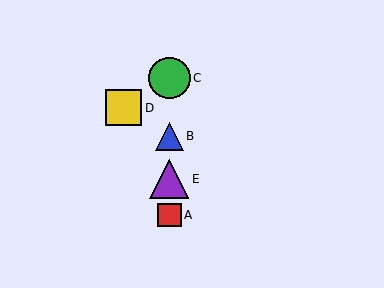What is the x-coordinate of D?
Object D is at x≈124.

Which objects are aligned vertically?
Objects A, B, C, E are aligned vertically.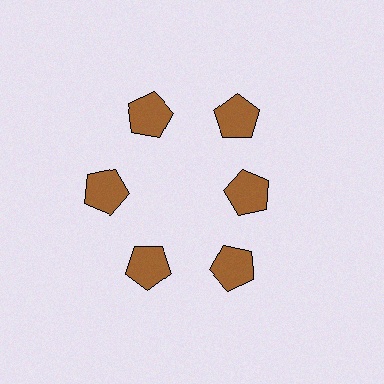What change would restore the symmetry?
The symmetry would be restored by moving it outward, back onto the ring so that all 6 pentagons sit at equal angles and equal distance from the center.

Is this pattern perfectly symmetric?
No. The 6 brown pentagons are arranged in a ring, but one element near the 3 o'clock position is pulled inward toward the center, breaking the 6-fold rotational symmetry.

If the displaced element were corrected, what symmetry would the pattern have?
It would have 6-fold rotational symmetry — the pattern would map onto itself every 60 degrees.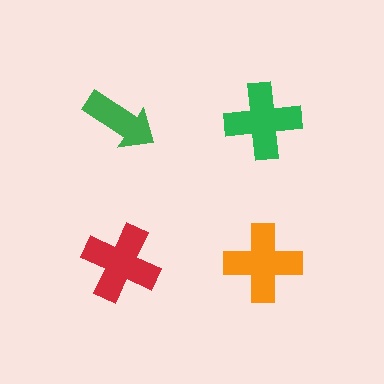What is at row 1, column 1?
A green arrow.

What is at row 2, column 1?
A red cross.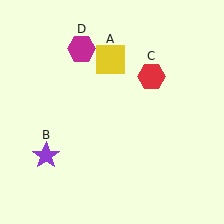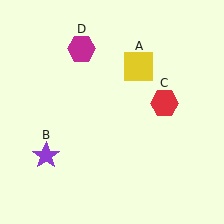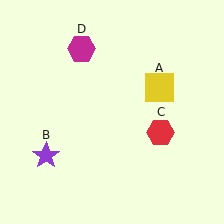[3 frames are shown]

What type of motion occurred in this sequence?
The yellow square (object A), red hexagon (object C) rotated clockwise around the center of the scene.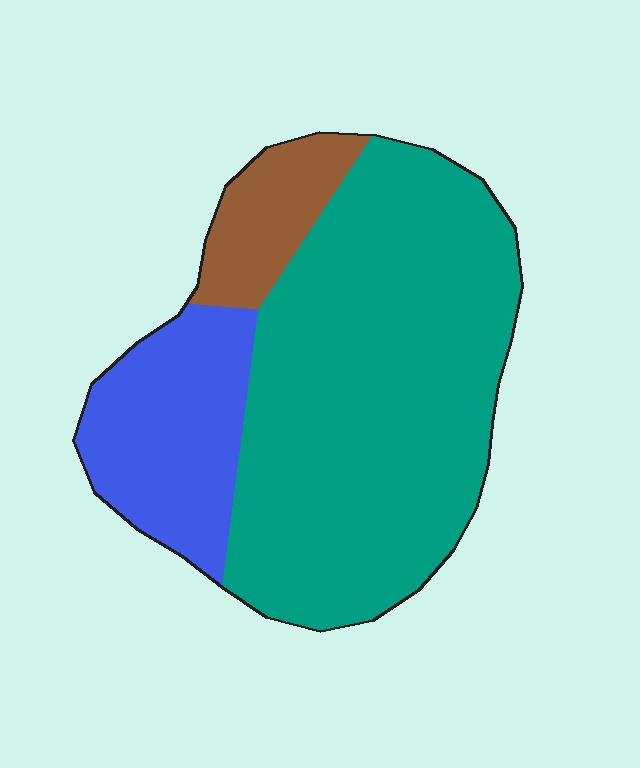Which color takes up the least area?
Brown, at roughly 10%.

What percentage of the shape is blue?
Blue covers around 20% of the shape.